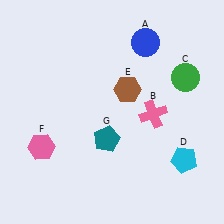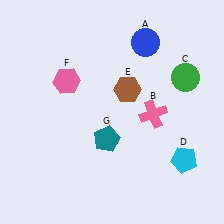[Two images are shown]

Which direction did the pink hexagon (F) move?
The pink hexagon (F) moved up.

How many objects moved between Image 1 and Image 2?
1 object moved between the two images.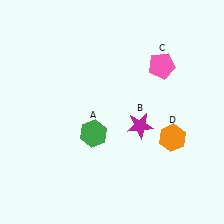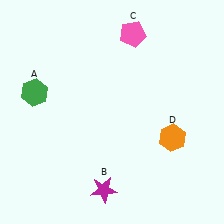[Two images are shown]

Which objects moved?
The objects that moved are: the green hexagon (A), the magenta star (B), the pink pentagon (C).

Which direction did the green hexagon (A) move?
The green hexagon (A) moved left.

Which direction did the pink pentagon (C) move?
The pink pentagon (C) moved up.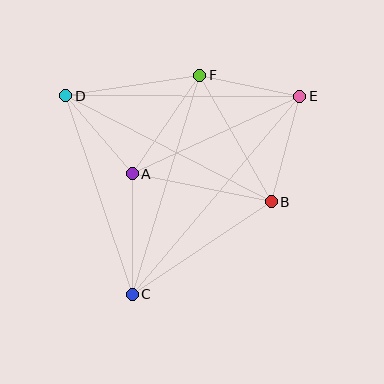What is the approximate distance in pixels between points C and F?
The distance between C and F is approximately 229 pixels.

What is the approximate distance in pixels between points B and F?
The distance between B and F is approximately 145 pixels.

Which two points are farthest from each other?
Points C and E are farthest from each other.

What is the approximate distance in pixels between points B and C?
The distance between B and C is approximately 167 pixels.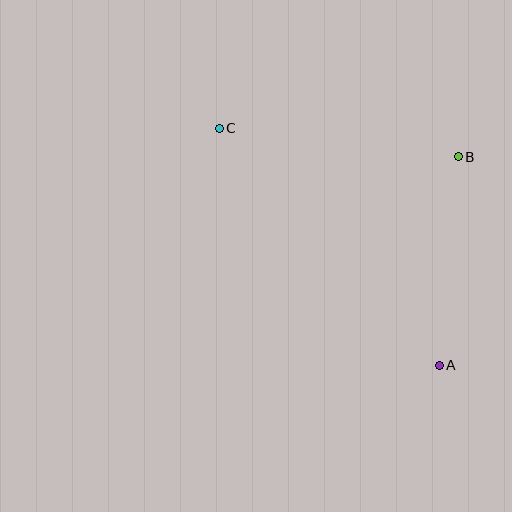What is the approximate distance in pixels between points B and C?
The distance between B and C is approximately 241 pixels.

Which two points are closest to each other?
Points A and B are closest to each other.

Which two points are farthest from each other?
Points A and C are farthest from each other.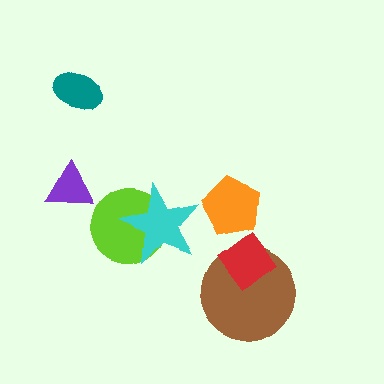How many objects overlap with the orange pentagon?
0 objects overlap with the orange pentagon.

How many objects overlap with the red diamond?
1 object overlaps with the red diamond.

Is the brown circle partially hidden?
Yes, it is partially covered by another shape.